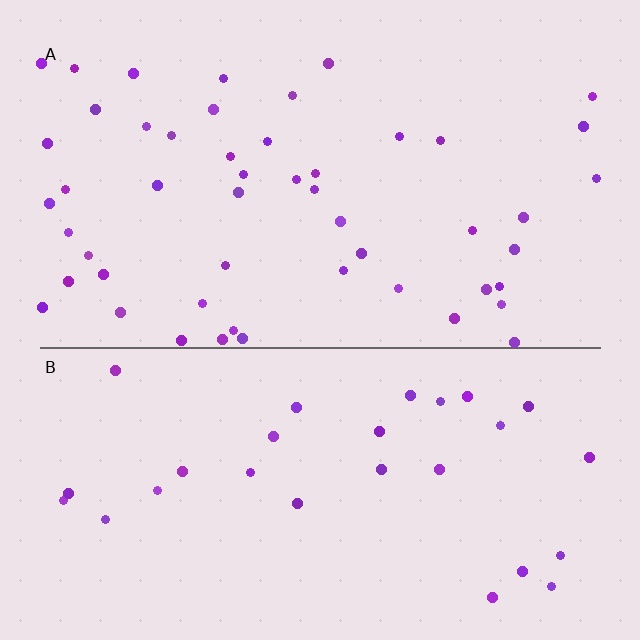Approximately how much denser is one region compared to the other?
Approximately 1.8× — region A over region B.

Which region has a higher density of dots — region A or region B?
A (the top).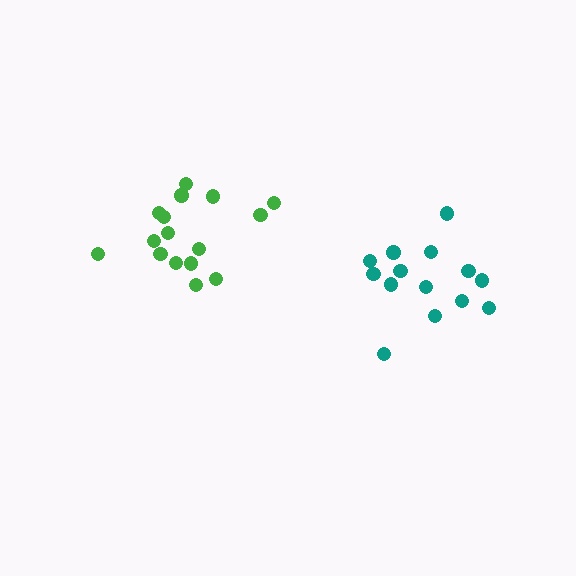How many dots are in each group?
Group 1: 16 dots, Group 2: 14 dots (30 total).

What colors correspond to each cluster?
The clusters are colored: green, teal.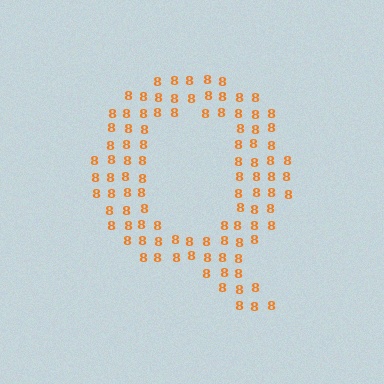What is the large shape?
The large shape is the letter Q.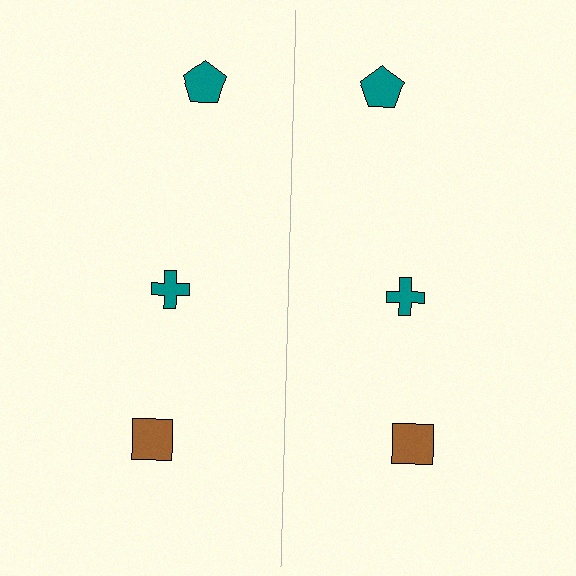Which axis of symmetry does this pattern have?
The pattern has a vertical axis of symmetry running through the center of the image.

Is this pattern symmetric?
Yes, this pattern has bilateral (reflection) symmetry.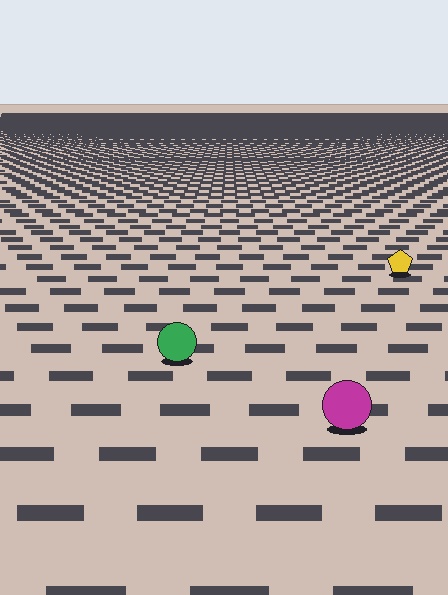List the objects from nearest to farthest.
From nearest to farthest: the magenta circle, the green circle, the yellow pentagon.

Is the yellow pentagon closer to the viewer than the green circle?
No. The green circle is closer — you can tell from the texture gradient: the ground texture is coarser near it.